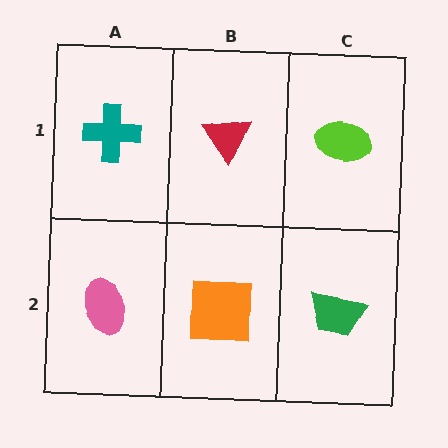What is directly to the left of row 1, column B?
A teal cross.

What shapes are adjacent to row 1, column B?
An orange square (row 2, column B), a teal cross (row 1, column A), a lime ellipse (row 1, column C).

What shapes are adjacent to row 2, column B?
A red triangle (row 1, column B), a pink ellipse (row 2, column A), a green trapezoid (row 2, column C).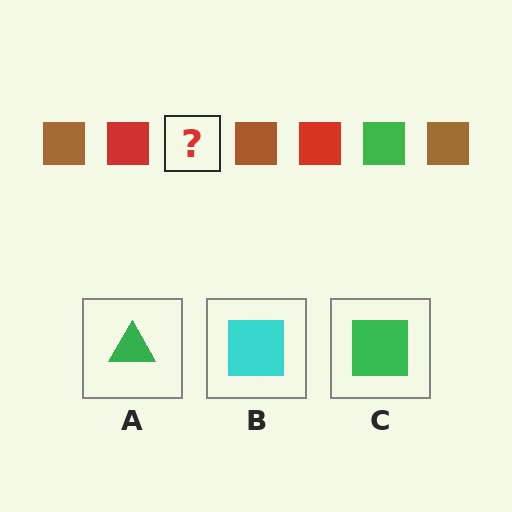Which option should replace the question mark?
Option C.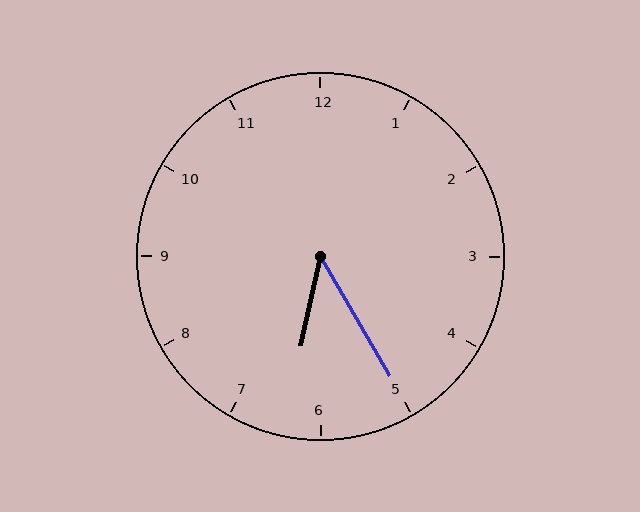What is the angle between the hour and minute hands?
Approximately 42 degrees.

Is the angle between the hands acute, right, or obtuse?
It is acute.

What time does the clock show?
6:25.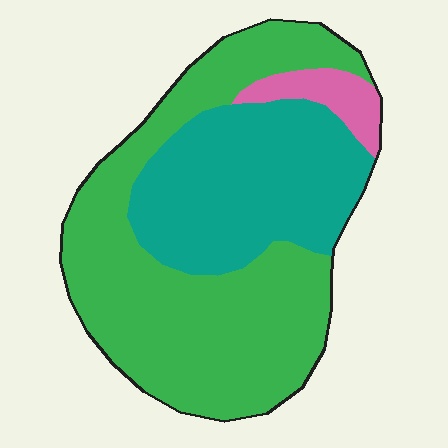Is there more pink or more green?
Green.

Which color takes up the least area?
Pink, at roughly 5%.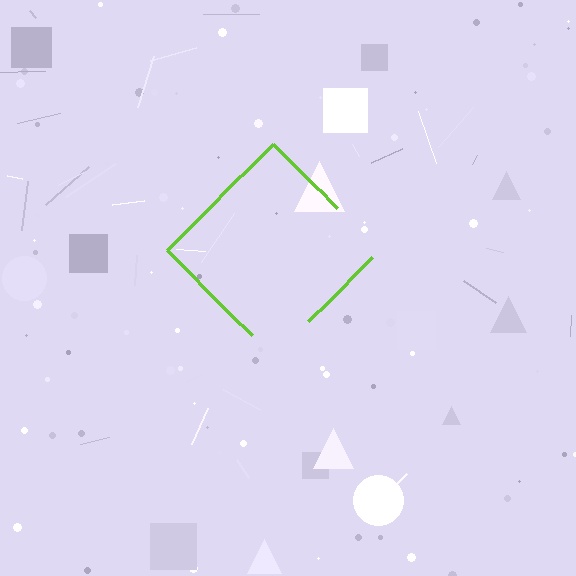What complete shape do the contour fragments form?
The contour fragments form a diamond.